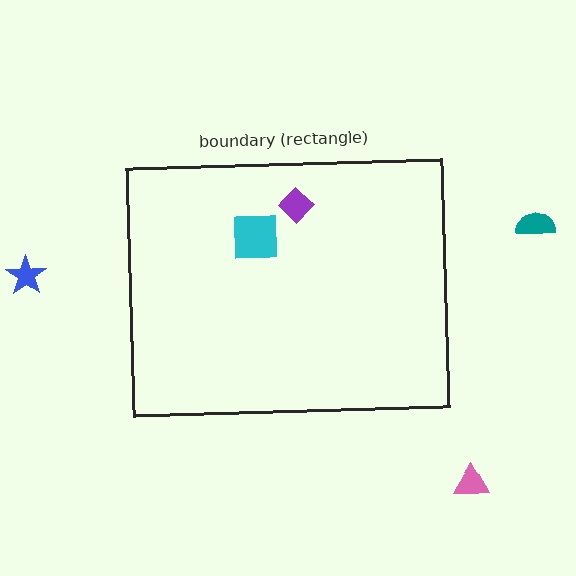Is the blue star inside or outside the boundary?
Outside.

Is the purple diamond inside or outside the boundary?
Inside.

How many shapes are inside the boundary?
2 inside, 3 outside.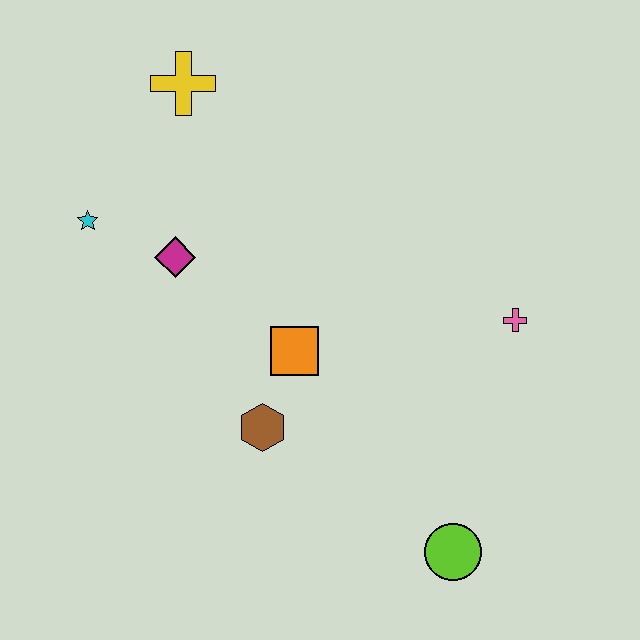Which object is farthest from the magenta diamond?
The lime circle is farthest from the magenta diamond.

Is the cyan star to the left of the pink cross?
Yes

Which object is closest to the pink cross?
The orange square is closest to the pink cross.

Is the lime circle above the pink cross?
No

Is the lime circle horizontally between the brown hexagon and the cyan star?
No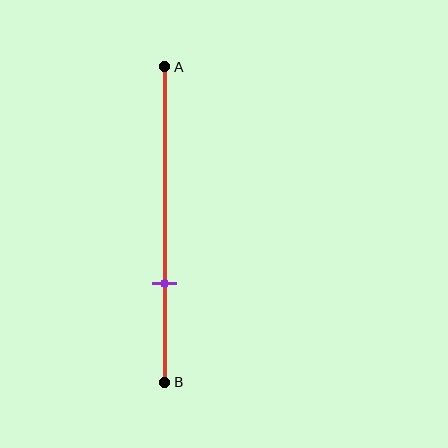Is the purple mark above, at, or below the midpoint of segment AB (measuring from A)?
The purple mark is below the midpoint of segment AB.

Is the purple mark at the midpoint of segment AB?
No, the mark is at about 70% from A, not at the 50% midpoint.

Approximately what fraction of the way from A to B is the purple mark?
The purple mark is approximately 70% of the way from A to B.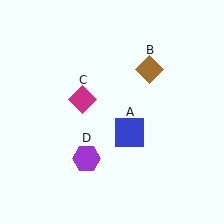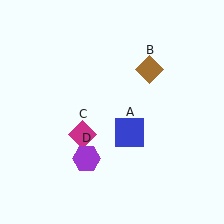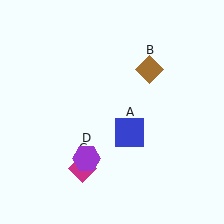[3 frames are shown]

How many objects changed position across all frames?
1 object changed position: magenta diamond (object C).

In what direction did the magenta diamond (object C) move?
The magenta diamond (object C) moved down.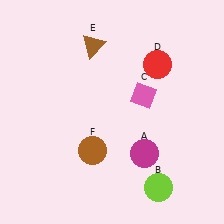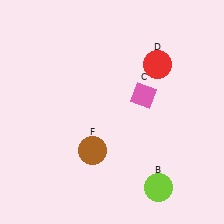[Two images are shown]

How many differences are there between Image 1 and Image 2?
There are 2 differences between the two images.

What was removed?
The brown triangle (E), the magenta circle (A) were removed in Image 2.